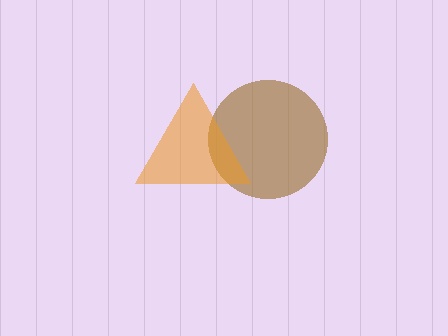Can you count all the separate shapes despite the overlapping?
Yes, there are 2 separate shapes.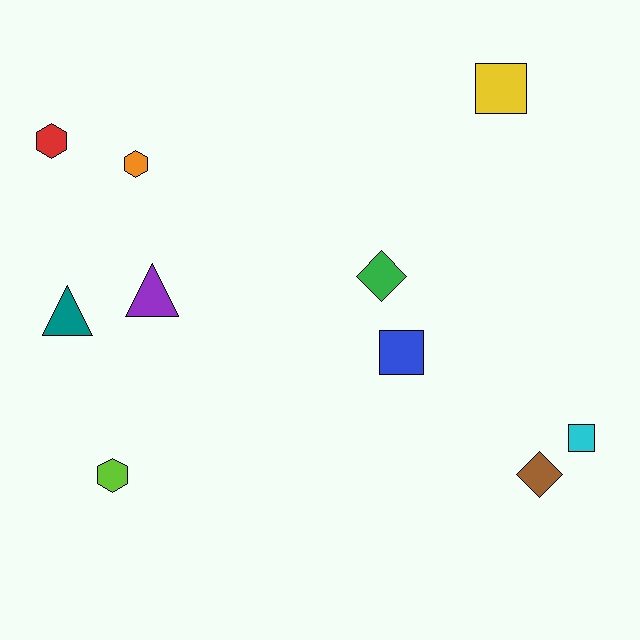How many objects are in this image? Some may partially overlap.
There are 10 objects.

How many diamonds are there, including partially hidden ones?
There are 2 diamonds.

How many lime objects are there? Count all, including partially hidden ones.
There is 1 lime object.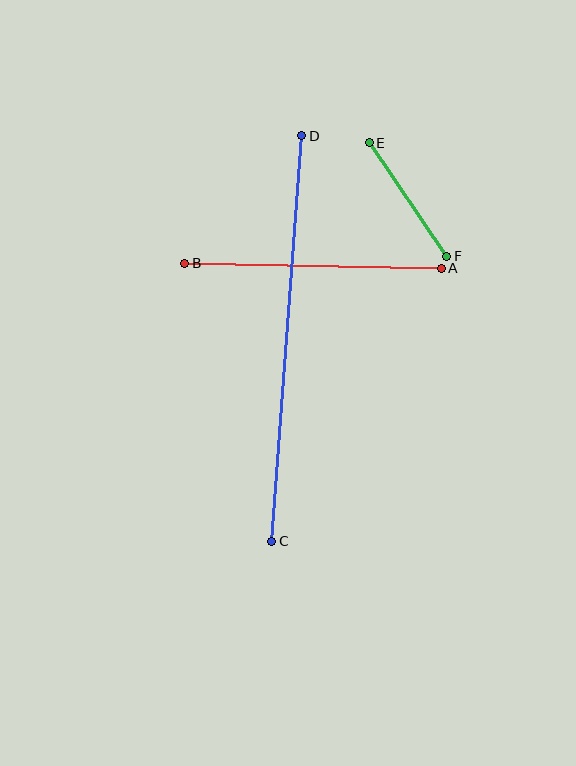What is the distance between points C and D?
The distance is approximately 406 pixels.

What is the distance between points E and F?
The distance is approximately 137 pixels.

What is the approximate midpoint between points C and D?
The midpoint is at approximately (287, 339) pixels.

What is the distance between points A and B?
The distance is approximately 256 pixels.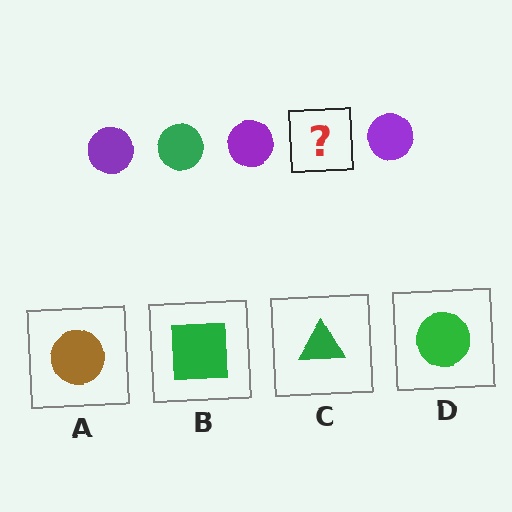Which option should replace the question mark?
Option D.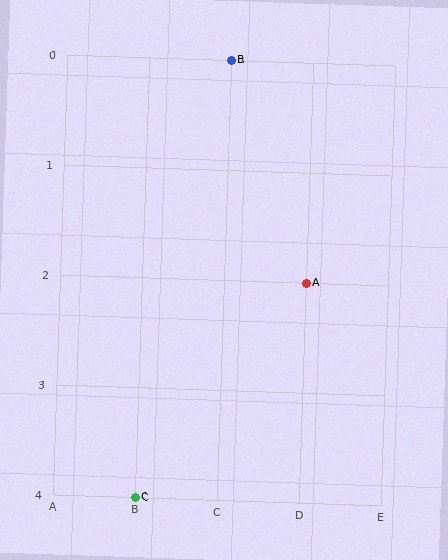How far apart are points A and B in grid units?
Points A and B are 1 column and 2 rows apart (about 2.2 grid units diagonally).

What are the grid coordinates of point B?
Point B is at grid coordinates (C, 0).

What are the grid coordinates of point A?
Point A is at grid coordinates (D, 2).